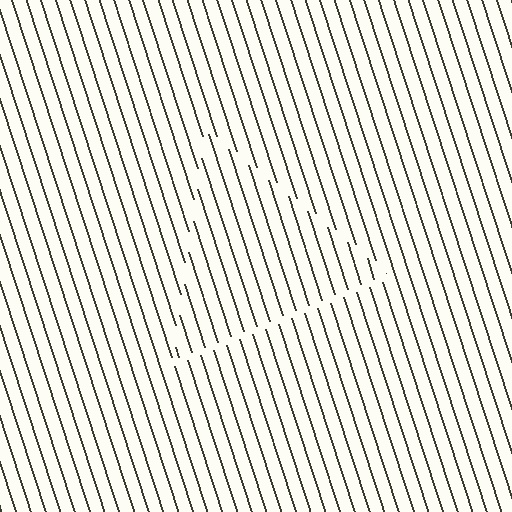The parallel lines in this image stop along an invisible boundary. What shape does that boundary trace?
An illusory triangle. The interior of the shape contains the same grating, shifted by half a period — the contour is defined by the phase discontinuity where line-ends from the inner and outer gratings abut.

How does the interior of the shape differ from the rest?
The interior of the shape contains the same grating, shifted by half a period — the contour is defined by the phase discontinuity where line-ends from the inner and outer gratings abut.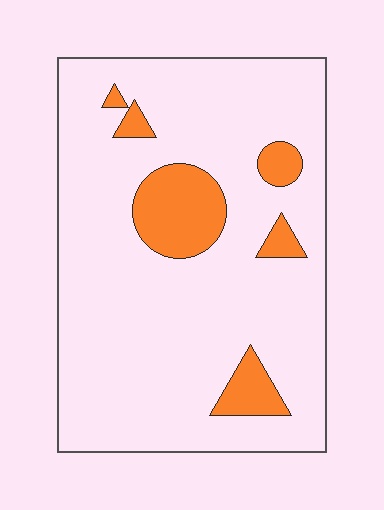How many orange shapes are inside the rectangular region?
6.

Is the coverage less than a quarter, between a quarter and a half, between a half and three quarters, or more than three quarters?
Less than a quarter.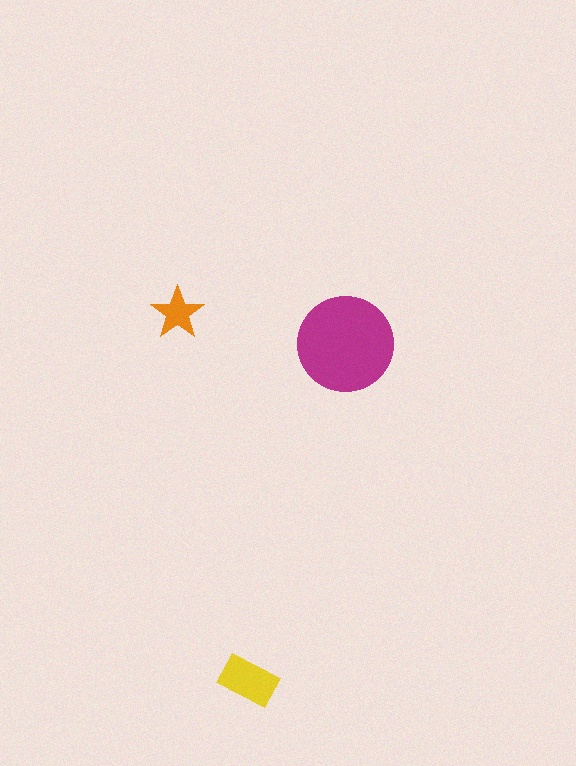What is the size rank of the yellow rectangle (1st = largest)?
2nd.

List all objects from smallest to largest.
The orange star, the yellow rectangle, the magenta circle.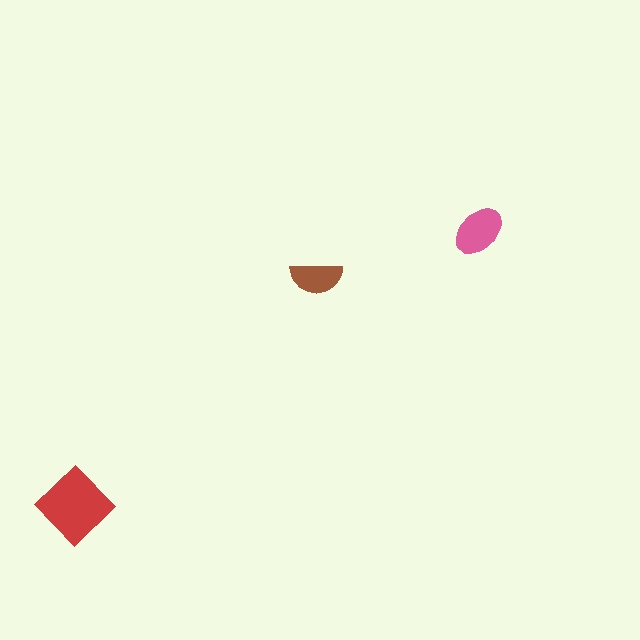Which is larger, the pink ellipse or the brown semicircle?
The pink ellipse.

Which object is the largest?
The red diamond.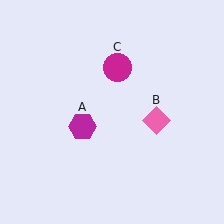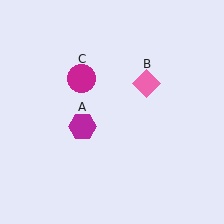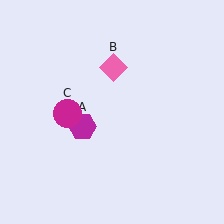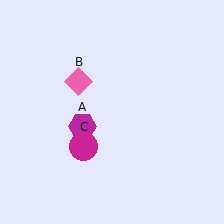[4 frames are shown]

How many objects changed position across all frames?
2 objects changed position: pink diamond (object B), magenta circle (object C).